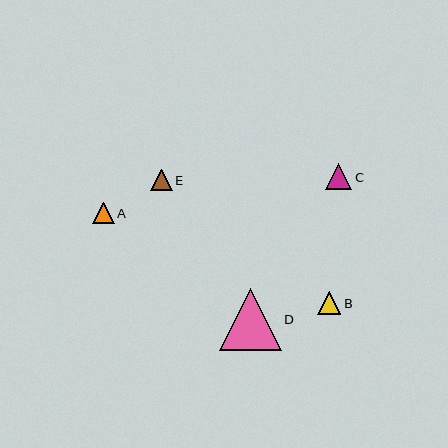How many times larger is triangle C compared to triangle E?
Triangle C is approximately 1.2 times the size of triangle E.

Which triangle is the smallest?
Triangle A is the smallest with a size of approximately 21 pixels.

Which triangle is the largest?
Triangle D is the largest with a size of approximately 62 pixels.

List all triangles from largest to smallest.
From largest to smallest: D, C, B, E, A.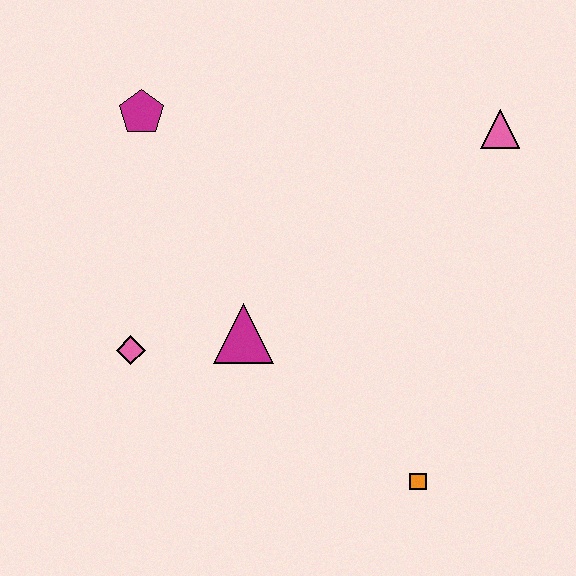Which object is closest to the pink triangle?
The magenta triangle is closest to the pink triangle.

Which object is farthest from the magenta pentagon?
The orange square is farthest from the magenta pentagon.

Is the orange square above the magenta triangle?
No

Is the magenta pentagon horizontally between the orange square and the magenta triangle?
No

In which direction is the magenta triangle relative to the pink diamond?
The magenta triangle is to the right of the pink diamond.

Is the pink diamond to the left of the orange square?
Yes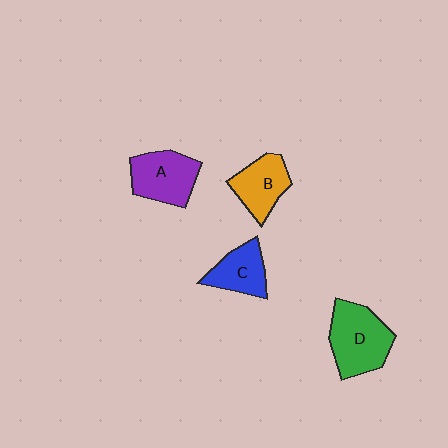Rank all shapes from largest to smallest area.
From largest to smallest: D (green), A (purple), B (orange), C (blue).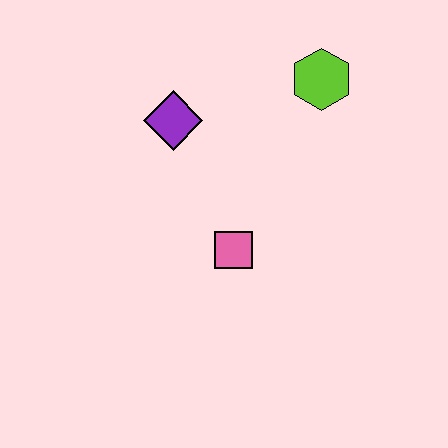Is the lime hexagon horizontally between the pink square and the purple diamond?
No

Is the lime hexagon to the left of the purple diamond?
No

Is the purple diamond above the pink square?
Yes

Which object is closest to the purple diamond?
The pink square is closest to the purple diamond.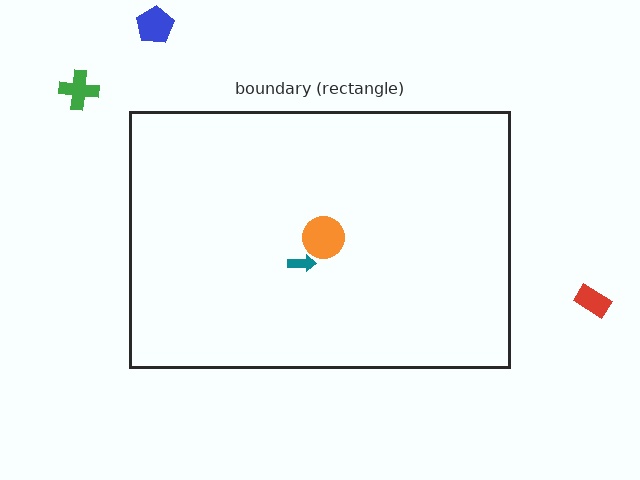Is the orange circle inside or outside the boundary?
Inside.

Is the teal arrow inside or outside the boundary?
Inside.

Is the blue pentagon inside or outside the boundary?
Outside.